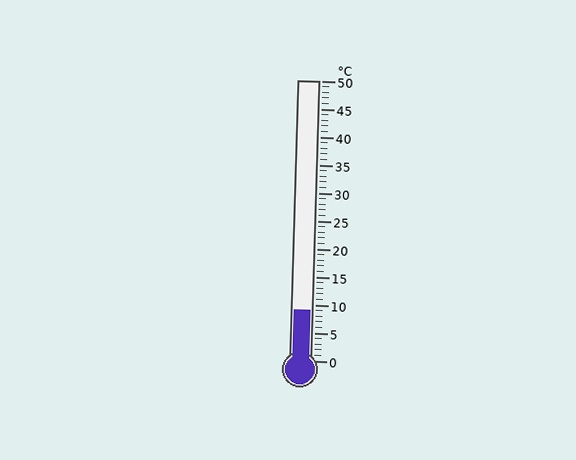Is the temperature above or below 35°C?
The temperature is below 35°C.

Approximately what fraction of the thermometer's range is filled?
The thermometer is filled to approximately 20% of its range.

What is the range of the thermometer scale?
The thermometer scale ranges from 0°C to 50°C.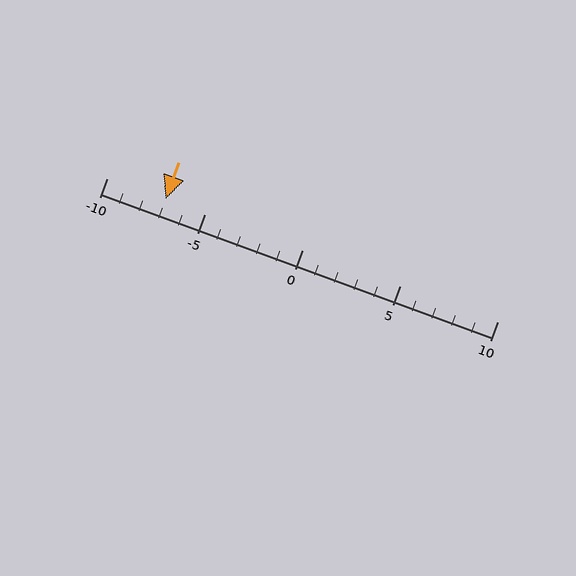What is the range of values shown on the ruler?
The ruler shows values from -10 to 10.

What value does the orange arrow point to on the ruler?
The orange arrow points to approximately -7.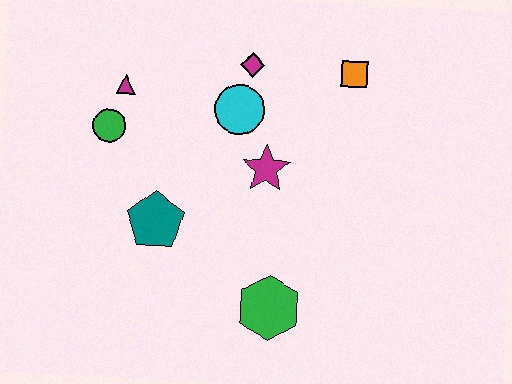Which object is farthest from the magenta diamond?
The green hexagon is farthest from the magenta diamond.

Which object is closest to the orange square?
The magenta diamond is closest to the orange square.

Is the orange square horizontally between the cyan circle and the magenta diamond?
No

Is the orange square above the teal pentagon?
Yes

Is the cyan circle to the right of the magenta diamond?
No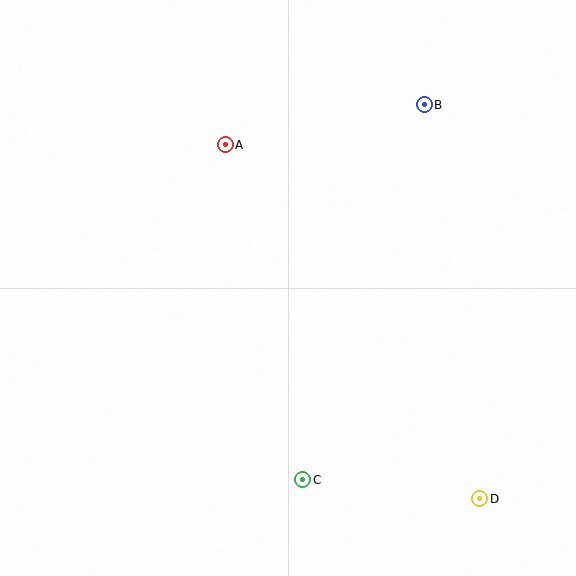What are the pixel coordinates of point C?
Point C is at (303, 480).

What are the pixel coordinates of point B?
Point B is at (424, 105).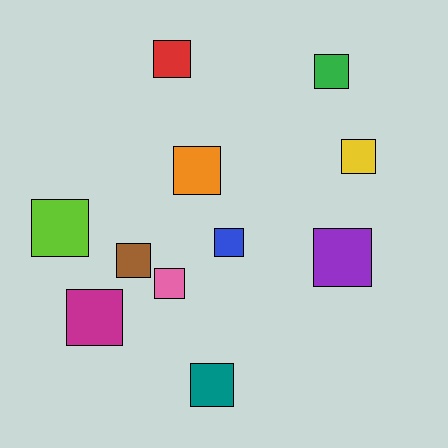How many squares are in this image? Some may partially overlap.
There are 11 squares.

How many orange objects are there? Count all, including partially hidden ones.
There is 1 orange object.